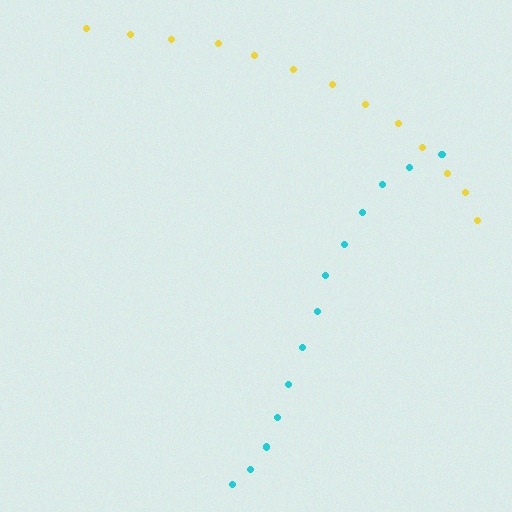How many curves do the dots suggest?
There are 2 distinct paths.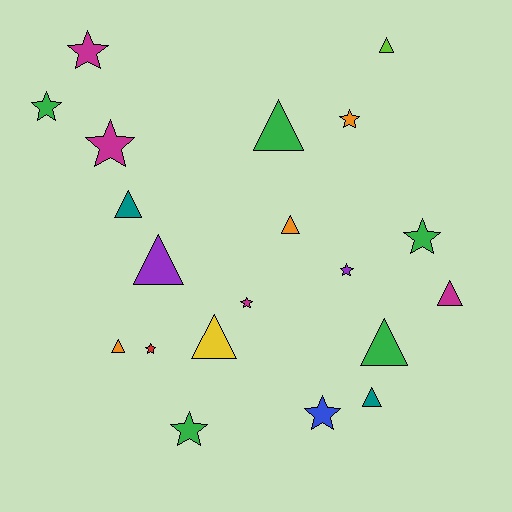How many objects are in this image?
There are 20 objects.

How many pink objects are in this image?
There are no pink objects.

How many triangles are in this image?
There are 10 triangles.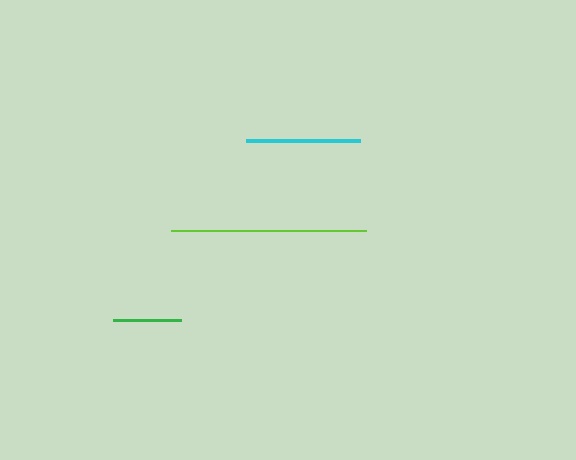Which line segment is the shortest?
The green line is the shortest at approximately 68 pixels.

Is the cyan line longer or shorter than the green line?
The cyan line is longer than the green line.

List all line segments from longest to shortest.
From longest to shortest: lime, cyan, green.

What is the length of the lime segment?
The lime segment is approximately 195 pixels long.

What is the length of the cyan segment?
The cyan segment is approximately 114 pixels long.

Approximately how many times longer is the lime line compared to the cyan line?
The lime line is approximately 1.7 times the length of the cyan line.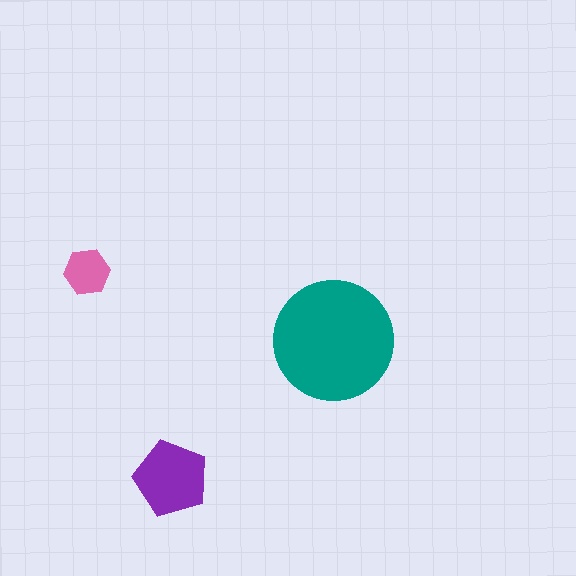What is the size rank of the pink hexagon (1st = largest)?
3rd.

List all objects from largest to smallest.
The teal circle, the purple pentagon, the pink hexagon.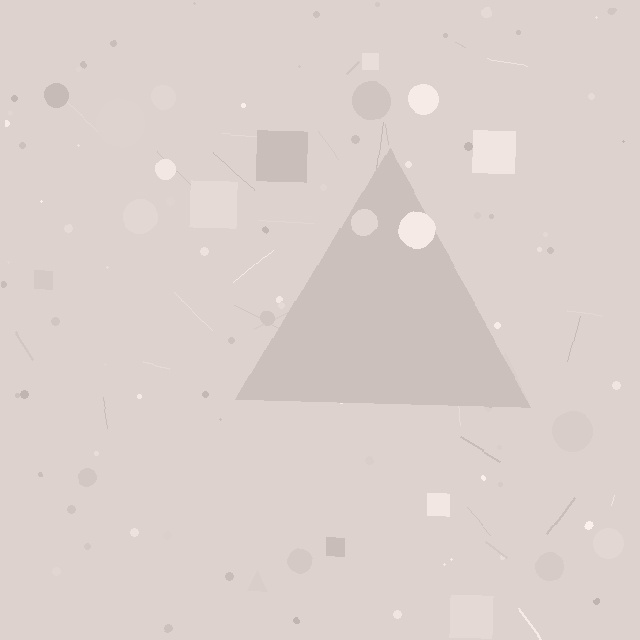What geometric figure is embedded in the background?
A triangle is embedded in the background.